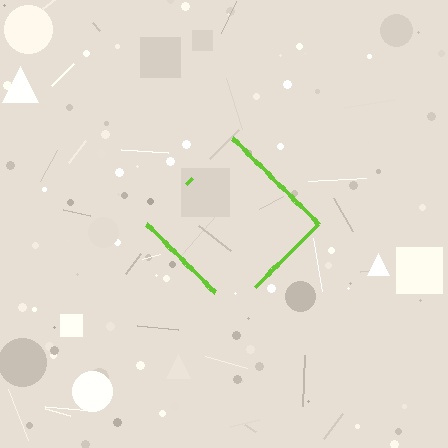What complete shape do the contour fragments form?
The contour fragments form a diamond.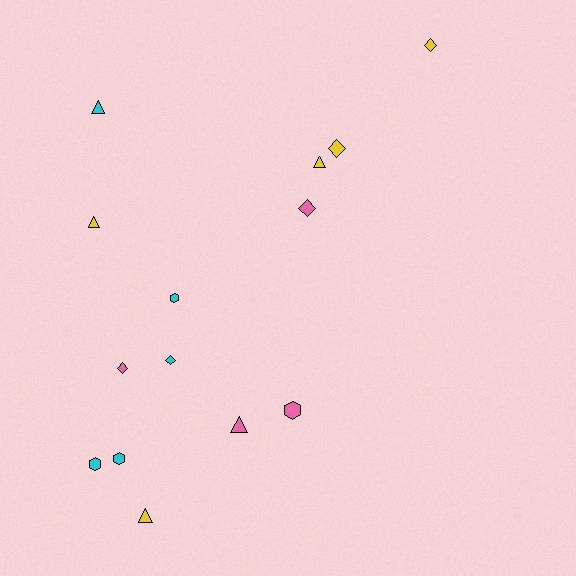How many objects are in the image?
There are 14 objects.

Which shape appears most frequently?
Diamond, with 5 objects.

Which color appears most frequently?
Yellow, with 5 objects.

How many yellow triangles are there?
There are 3 yellow triangles.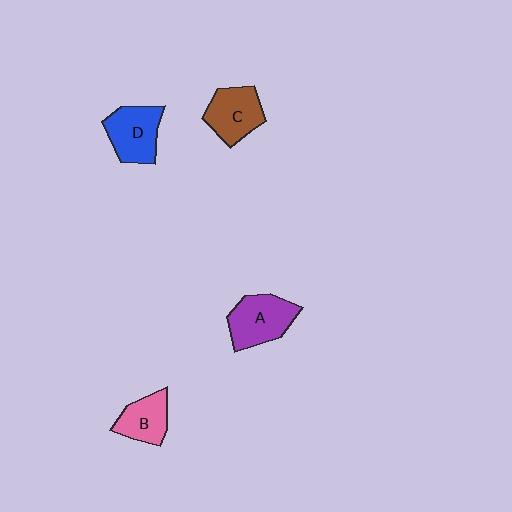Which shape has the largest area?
Shape A (purple).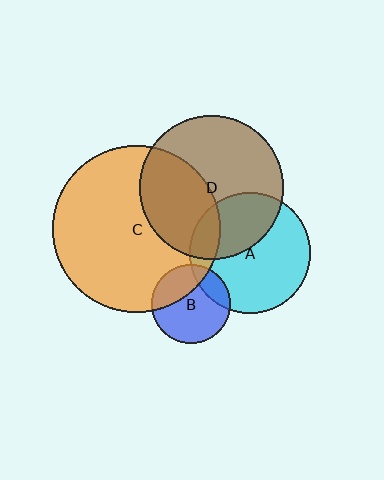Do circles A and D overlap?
Yes.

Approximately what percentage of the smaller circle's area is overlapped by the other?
Approximately 35%.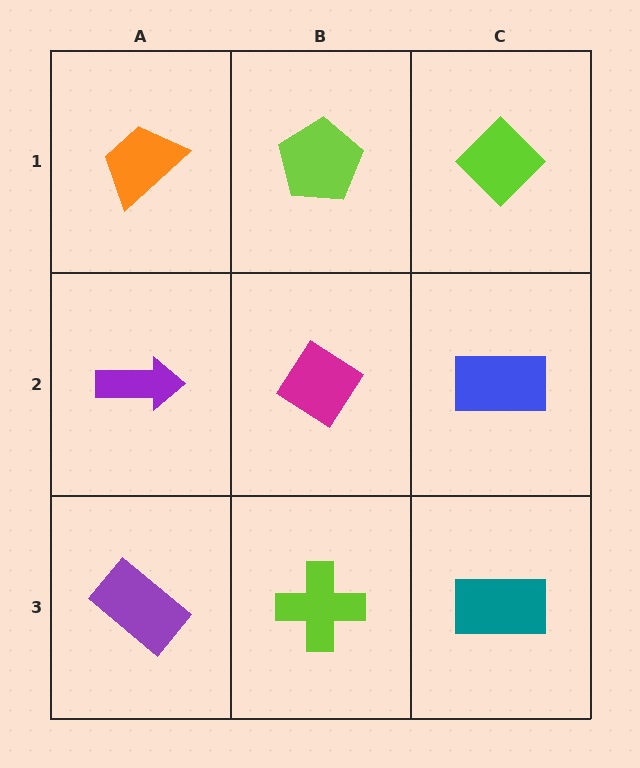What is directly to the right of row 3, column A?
A lime cross.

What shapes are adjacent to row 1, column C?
A blue rectangle (row 2, column C), a lime pentagon (row 1, column B).